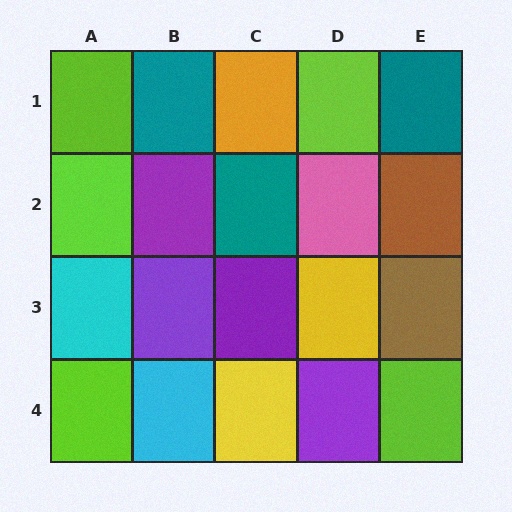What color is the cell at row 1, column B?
Teal.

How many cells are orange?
1 cell is orange.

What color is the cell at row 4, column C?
Yellow.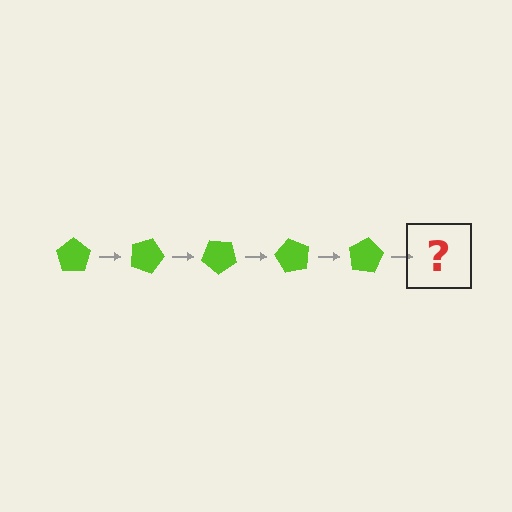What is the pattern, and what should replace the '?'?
The pattern is that the pentagon rotates 20 degrees each step. The '?' should be a lime pentagon rotated 100 degrees.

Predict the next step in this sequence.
The next step is a lime pentagon rotated 100 degrees.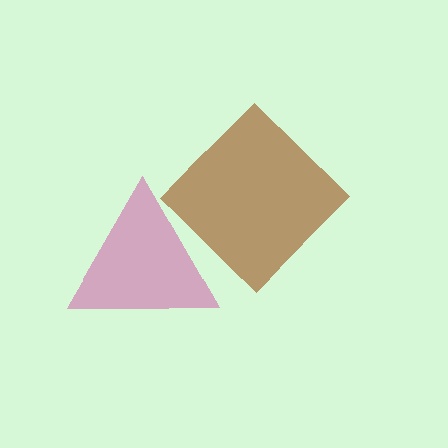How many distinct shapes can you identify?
There are 2 distinct shapes: a magenta triangle, a brown diamond.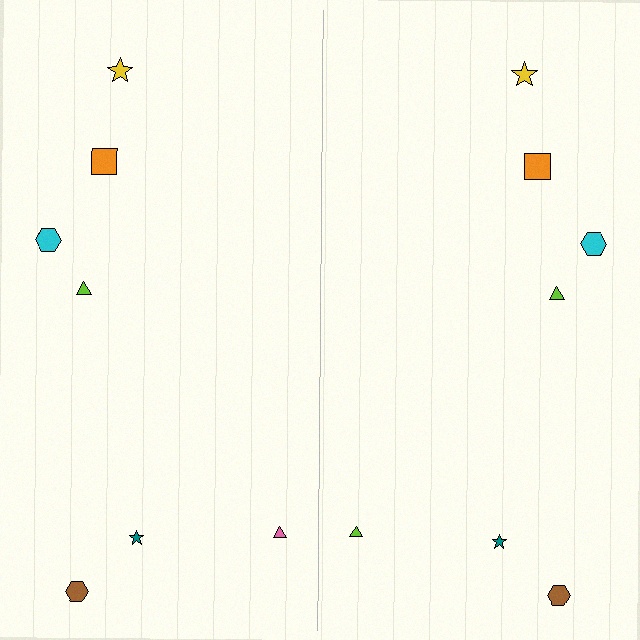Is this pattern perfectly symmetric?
No, the pattern is not perfectly symmetric. The lime triangle on the right side breaks the symmetry — its mirror counterpart is pink.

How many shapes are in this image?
There are 14 shapes in this image.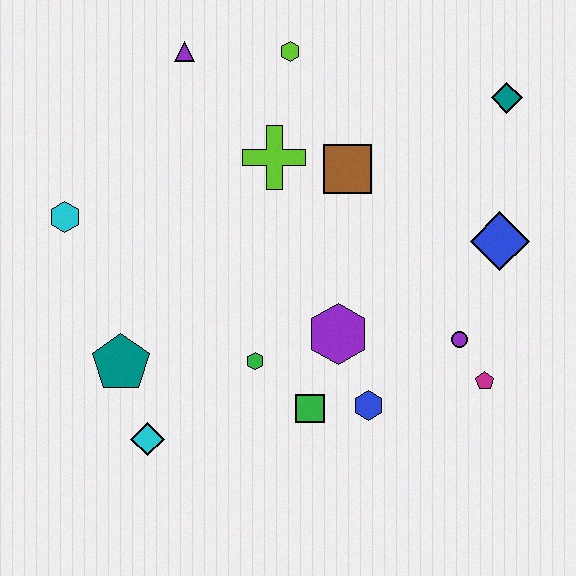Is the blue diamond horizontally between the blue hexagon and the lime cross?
No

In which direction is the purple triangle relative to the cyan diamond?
The purple triangle is above the cyan diamond.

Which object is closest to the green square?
The blue hexagon is closest to the green square.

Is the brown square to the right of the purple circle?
No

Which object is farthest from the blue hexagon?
The purple triangle is farthest from the blue hexagon.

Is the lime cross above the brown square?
Yes